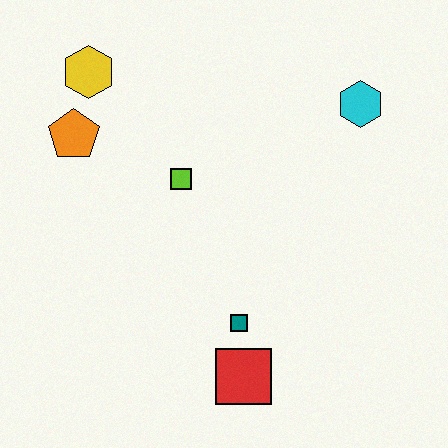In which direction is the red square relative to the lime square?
The red square is below the lime square.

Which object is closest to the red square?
The teal square is closest to the red square.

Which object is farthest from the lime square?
The red square is farthest from the lime square.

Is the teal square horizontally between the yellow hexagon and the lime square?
No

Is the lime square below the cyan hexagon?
Yes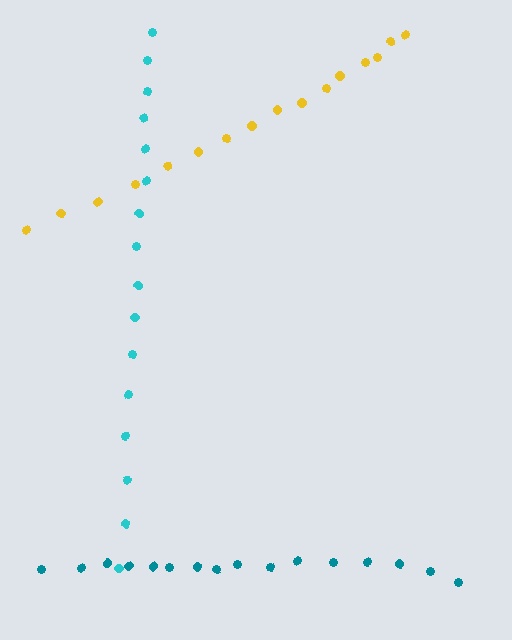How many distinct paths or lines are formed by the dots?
There are 3 distinct paths.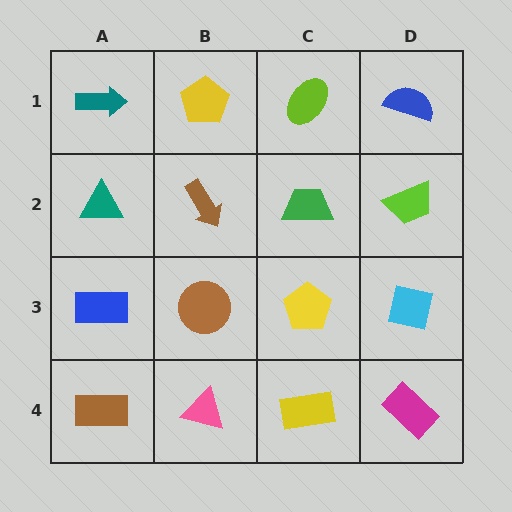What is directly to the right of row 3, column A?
A brown circle.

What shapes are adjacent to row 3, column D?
A lime trapezoid (row 2, column D), a magenta rectangle (row 4, column D), a yellow pentagon (row 3, column C).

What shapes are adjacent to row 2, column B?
A yellow pentagon (row 1, column B), a brown circle (row 3, column B), a teal triangle (row 2, column A), a green trapezoid (row 2, column C).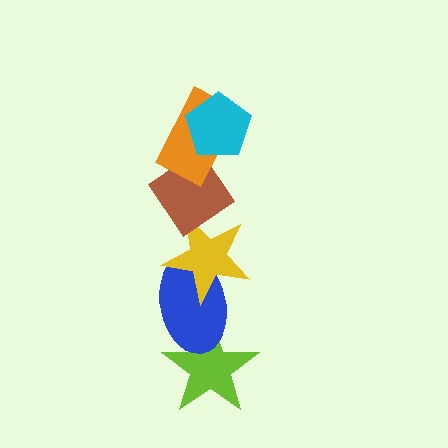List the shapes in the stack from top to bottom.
From top to bottom: the cyan pentagon, the orange rectangle, the brown diamond, the yellow star, the blue ellipse, the lime star.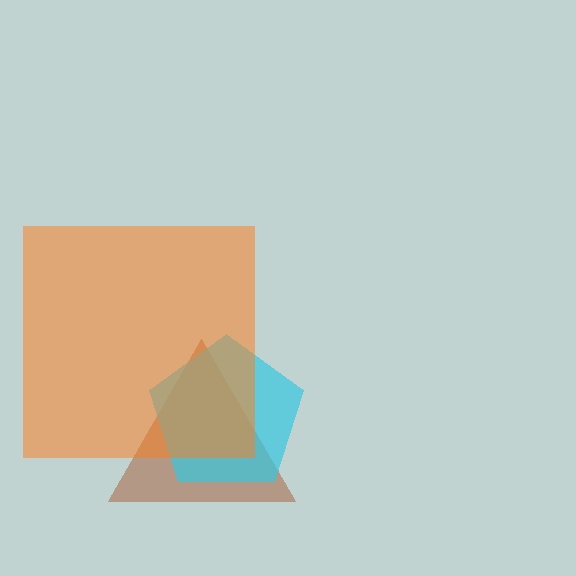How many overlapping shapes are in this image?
There are 3 overlapping shapes in the image.